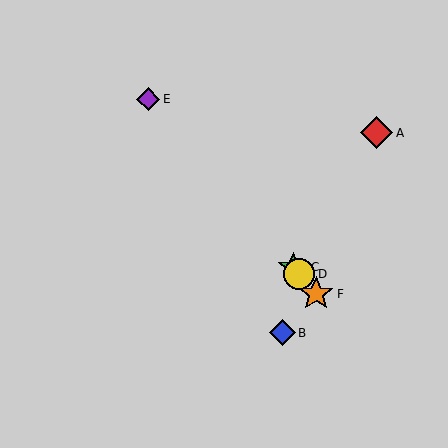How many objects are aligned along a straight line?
4 objects (C, D, E, F) are aligned along a straight line.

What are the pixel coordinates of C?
Object C is at (293, 267).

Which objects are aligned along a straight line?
Objects C, D, E, F are aligned along a straight line.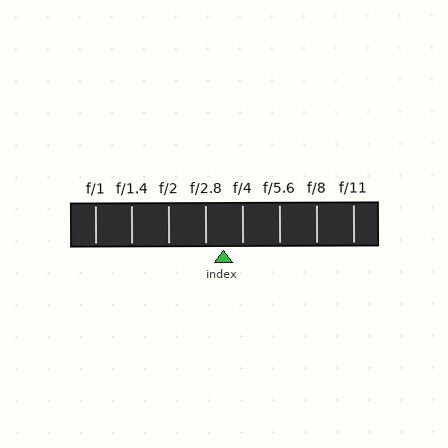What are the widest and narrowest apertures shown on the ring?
The widest aperture shown is f/1 and the narrowest is f/11.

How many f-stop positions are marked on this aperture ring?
There are 8 f-stop positions marked.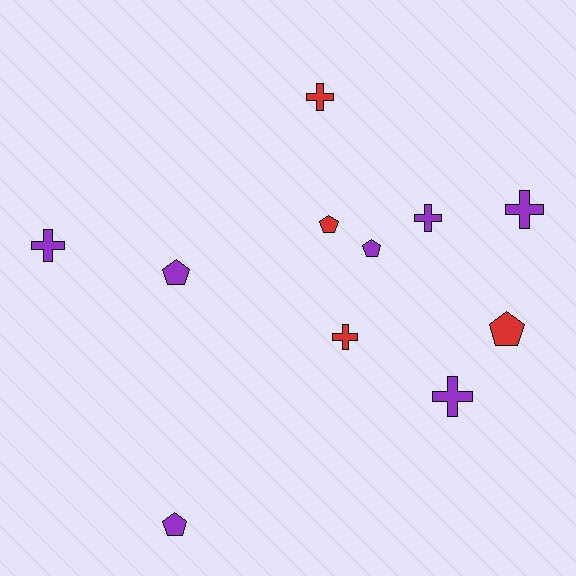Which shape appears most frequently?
Cross, with 6 objects.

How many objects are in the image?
There are 11 objects.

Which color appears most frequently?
Purple, with 7 objects.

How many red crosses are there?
There are 2 red crosses.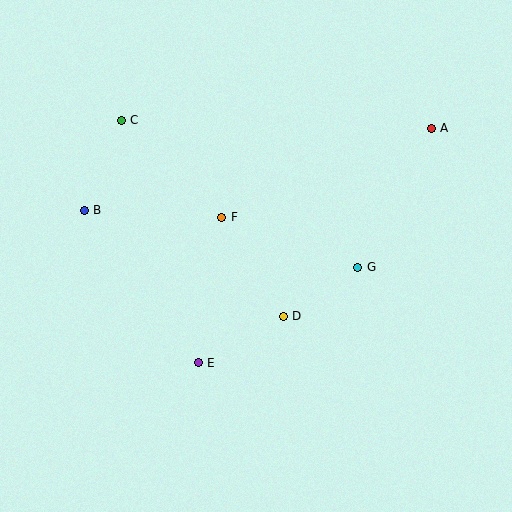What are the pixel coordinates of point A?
Point A is at (431, 128).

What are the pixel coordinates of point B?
Point B is at (84, 210).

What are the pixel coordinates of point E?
Point E is at (198, 363).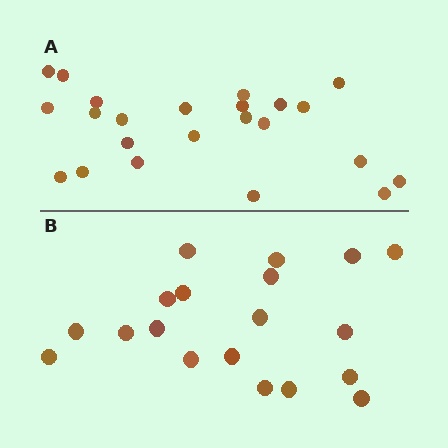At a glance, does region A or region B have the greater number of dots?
Region A (the top region) has more dots.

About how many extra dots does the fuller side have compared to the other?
Region A has about 4 more dots than region B.